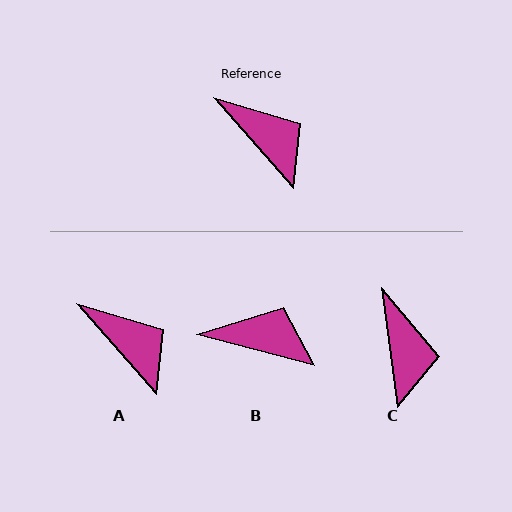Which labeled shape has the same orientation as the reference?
A.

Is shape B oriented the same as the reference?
No, it is off by about 34 degrees.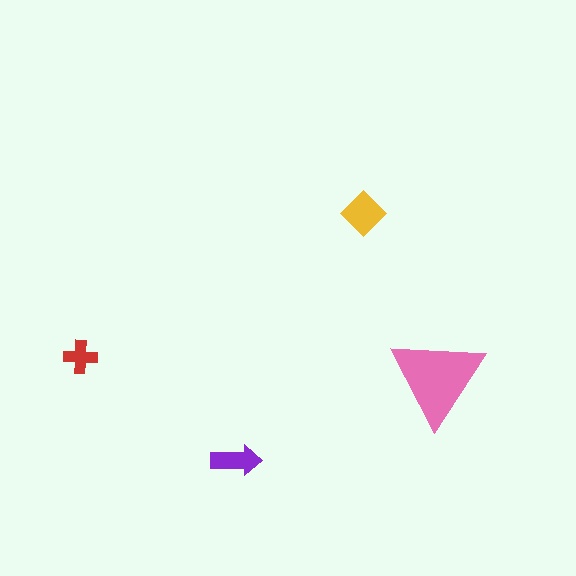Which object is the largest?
The pink triangle.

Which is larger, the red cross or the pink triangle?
The pink triangle.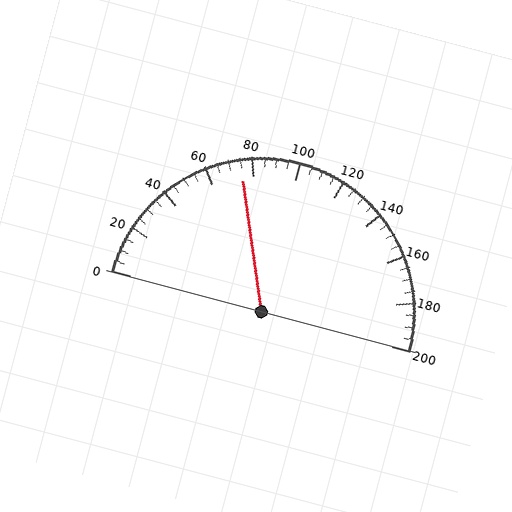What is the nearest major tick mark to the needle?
The nearest major tick mark is 80.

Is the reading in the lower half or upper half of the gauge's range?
The reading is in the lower half of the range (0 to 200).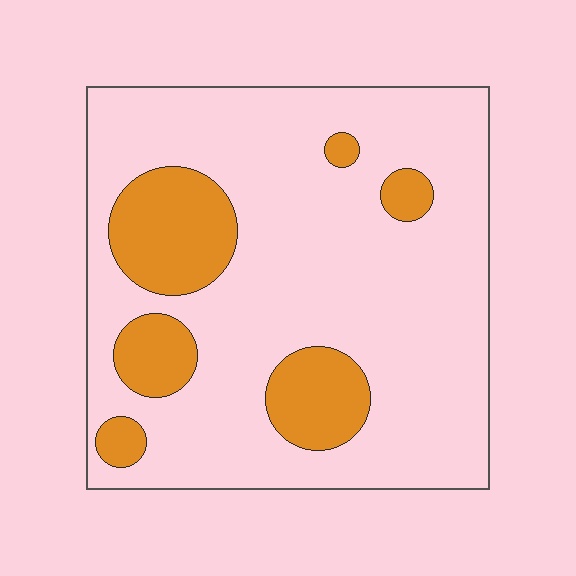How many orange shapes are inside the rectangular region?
6.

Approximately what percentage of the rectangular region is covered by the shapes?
Approximately 20%.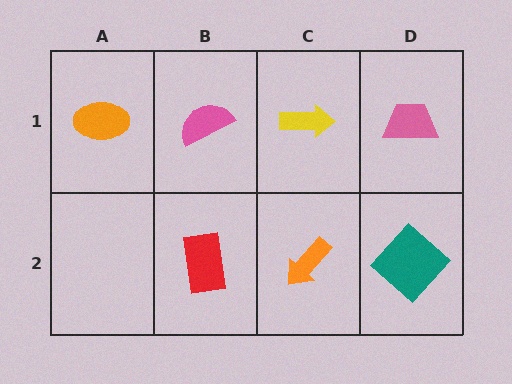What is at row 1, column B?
A pink semicircle.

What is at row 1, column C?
A yellow arrow.